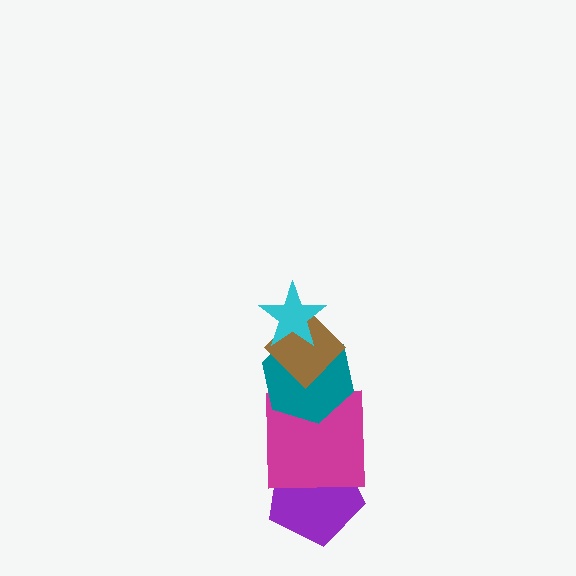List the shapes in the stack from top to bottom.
From top to bottom: the cyan star, the brown diamond, the teal hexagon, the magenta square, the purple pentagon.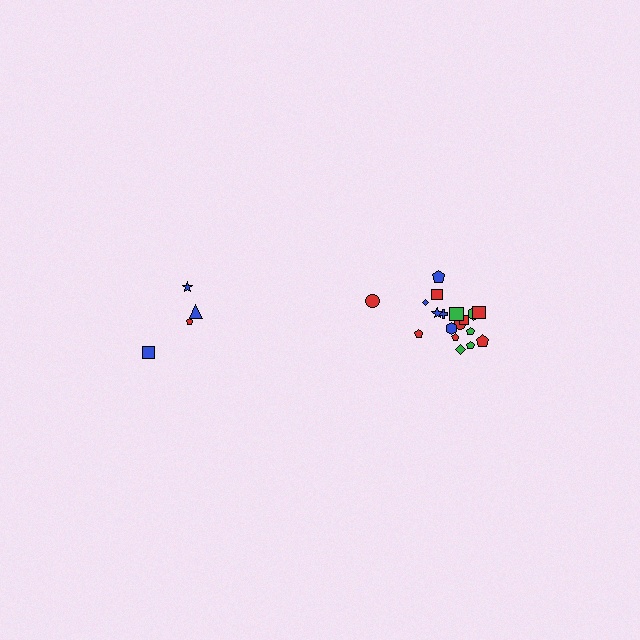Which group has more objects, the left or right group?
The right group.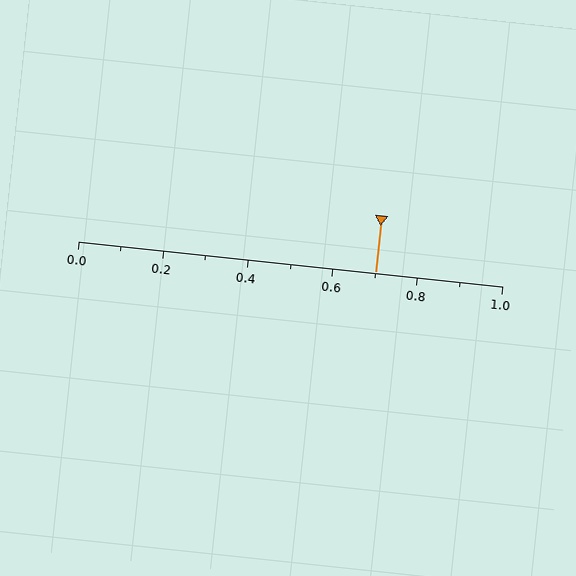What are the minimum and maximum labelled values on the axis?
The axis runs from 0.0 to 1.0.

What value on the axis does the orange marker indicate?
The marker indicates approximately 0.7.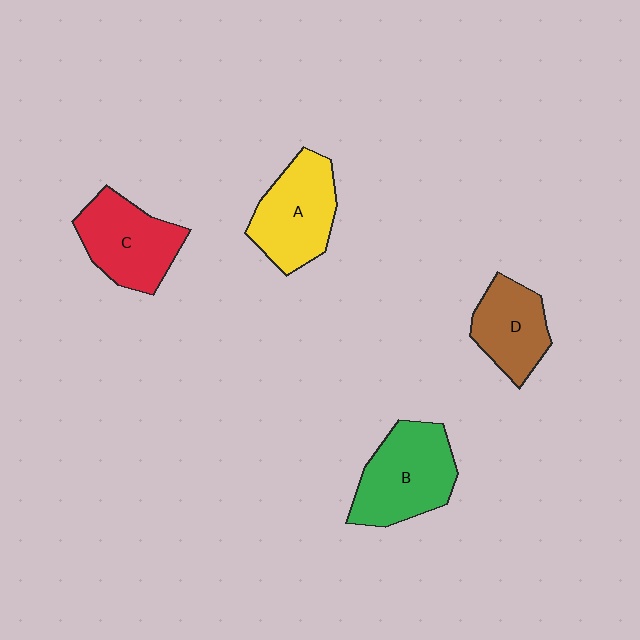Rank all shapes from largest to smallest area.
From largest to smallest: B (green), A (yellow), C (red), D (brown).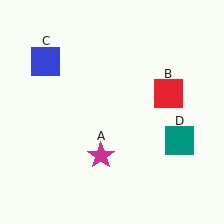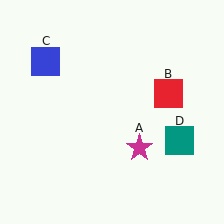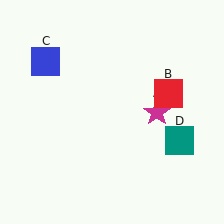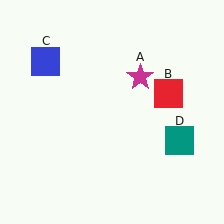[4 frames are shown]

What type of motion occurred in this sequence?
The magenta star (object A) rotated counterclockwise around the center of the scene.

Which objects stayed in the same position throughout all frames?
Red square (object B) and blue square (object C) and teal square (object D) remained stationary.